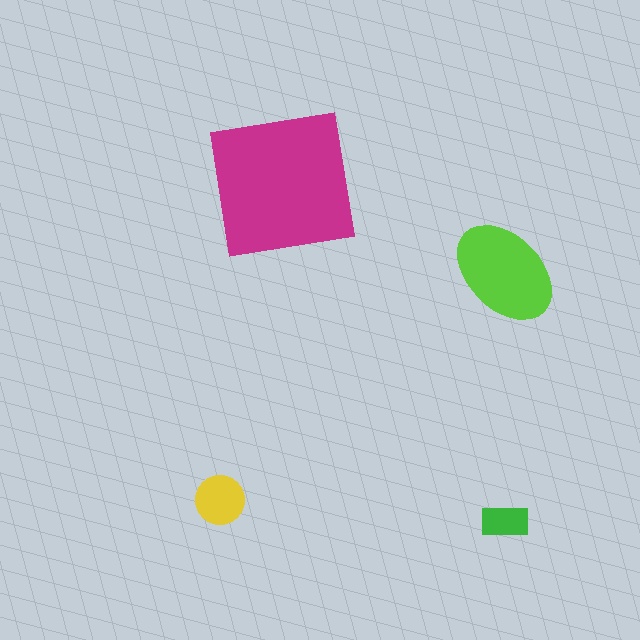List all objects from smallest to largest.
The green rectangle, the yellow circle, the lime ellipse, the magenta square.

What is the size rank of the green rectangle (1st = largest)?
4th.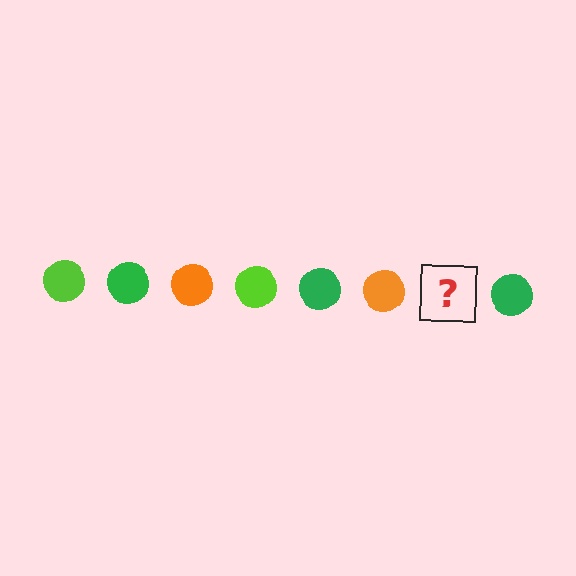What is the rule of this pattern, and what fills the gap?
The rule is that the pattern cycles through lime, green, orange circles. The gap should be filled with a lime circle.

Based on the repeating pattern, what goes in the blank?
The blank should be a lime circle.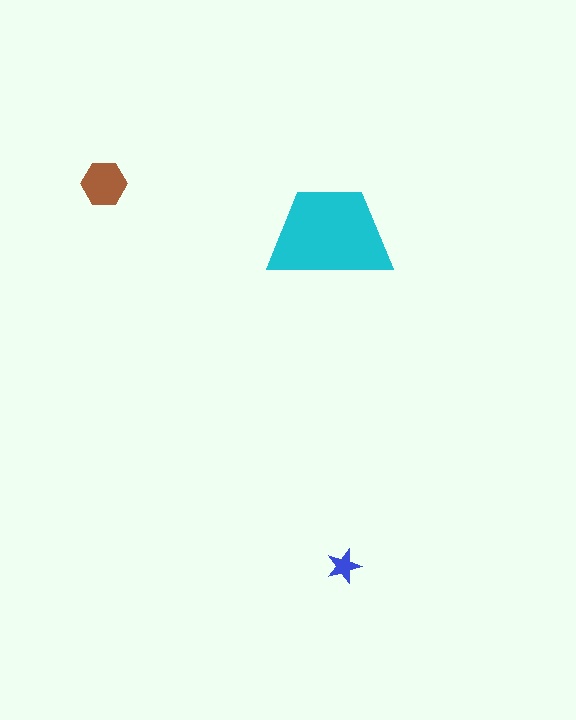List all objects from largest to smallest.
The cyan trapezoid, the brown hexagon, the blue star.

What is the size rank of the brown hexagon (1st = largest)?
2nd.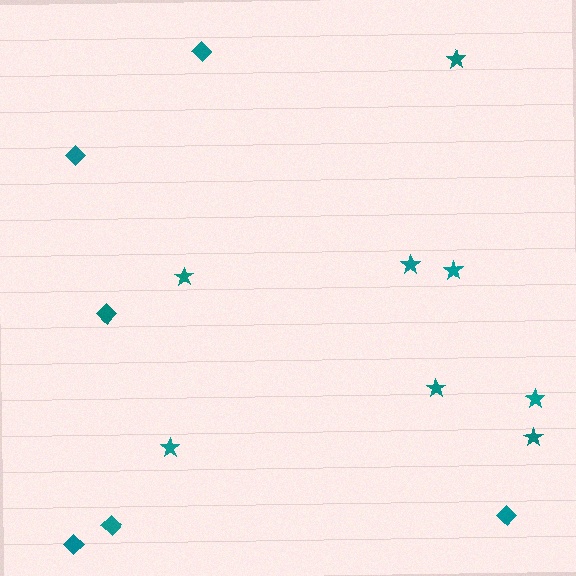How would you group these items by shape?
There are 2 groups: one group of diamonds (6) and one group of stars (8).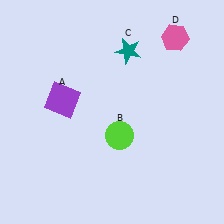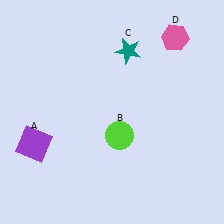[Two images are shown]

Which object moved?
The purple square (A) moved down.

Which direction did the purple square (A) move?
The purple square (A) moved down.